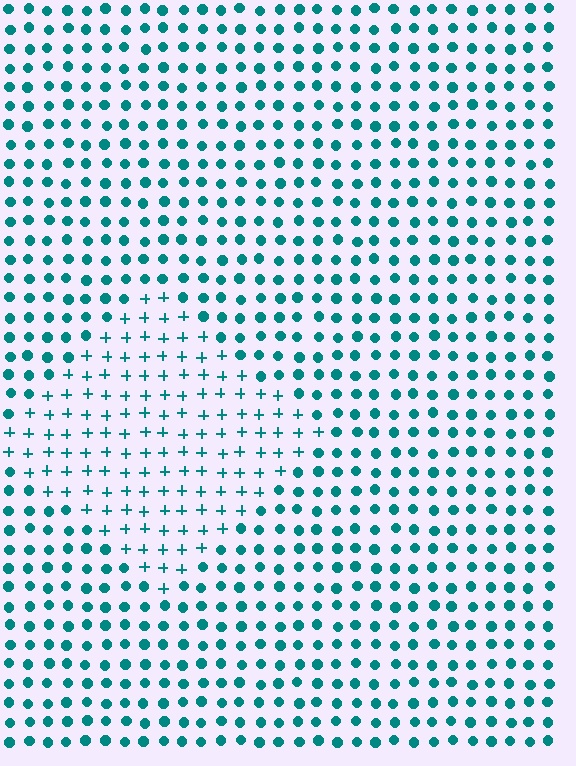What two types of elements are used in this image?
The image uses plus signs inside the diamond region and circles outside it.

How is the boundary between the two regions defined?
The boundary is defined by a change in element shape: plus signs inside vs. circles outside. All elements share the same color and spacing.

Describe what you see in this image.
The image is filled with small teal elements arranged in a uniform grid. A diamond-shaped region contains plus signs, while the surrounding area contains circles. The boundary is defined purely by the change in element shape.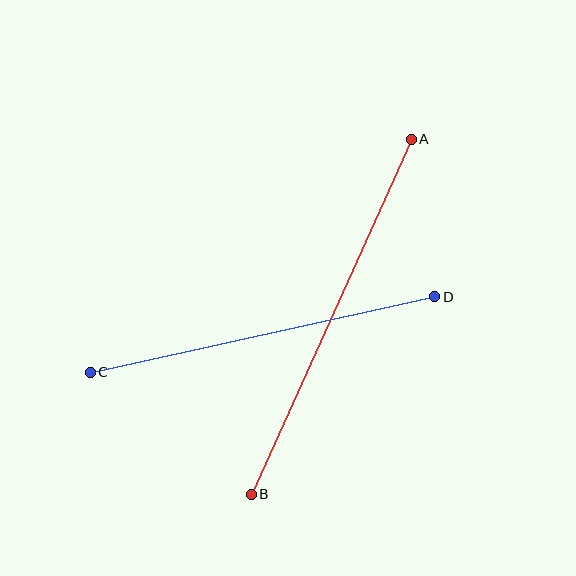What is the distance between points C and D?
The distance is approximately 353 pixels.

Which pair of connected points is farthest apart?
Points A and B are farthest apart.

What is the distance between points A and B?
The distance is approximately 390 pixels.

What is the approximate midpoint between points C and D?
The midpoint is at approximately (262, 335) pixels.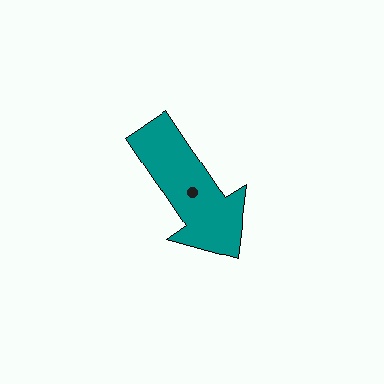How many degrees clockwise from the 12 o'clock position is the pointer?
Approximately 146 degrees.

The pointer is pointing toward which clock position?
Roughly 5 o'clock.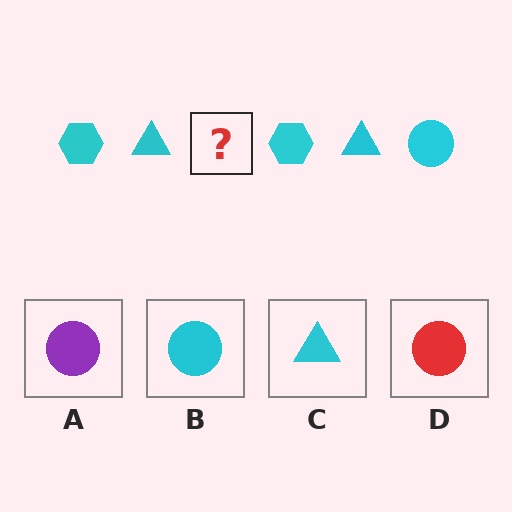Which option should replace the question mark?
Option B.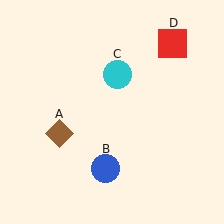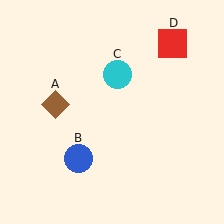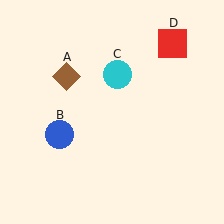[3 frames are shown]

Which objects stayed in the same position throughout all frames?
Cyan circle (object C) and red square (object D) remained stationary.